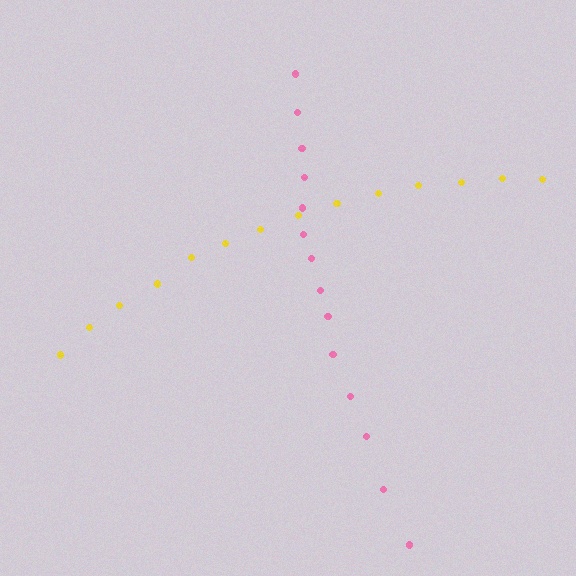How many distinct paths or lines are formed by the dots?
There are 2 distinct paths.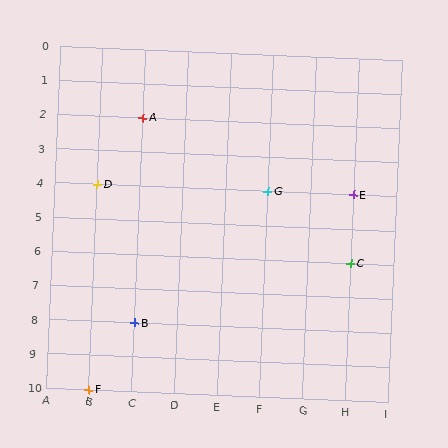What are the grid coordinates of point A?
Point A is at grid coordinates (C, 2).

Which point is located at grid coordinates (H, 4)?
Point E is at (H, 4).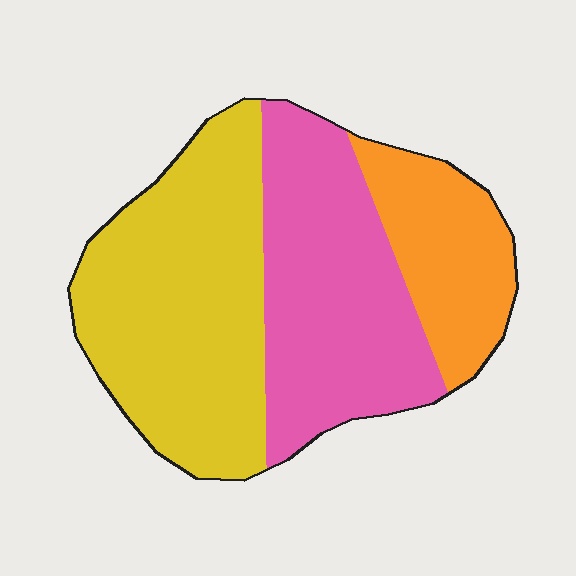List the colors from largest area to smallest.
From largest to smallest: yellow, pink, orange.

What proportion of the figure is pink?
Pink takes up about three eighths (3/8) of the figure.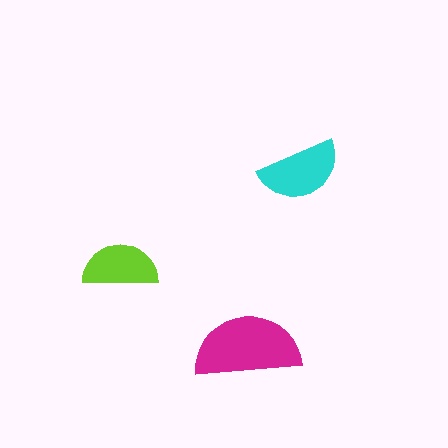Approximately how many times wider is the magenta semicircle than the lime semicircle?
About 1.5 times wider.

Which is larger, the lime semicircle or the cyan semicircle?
The cyan one.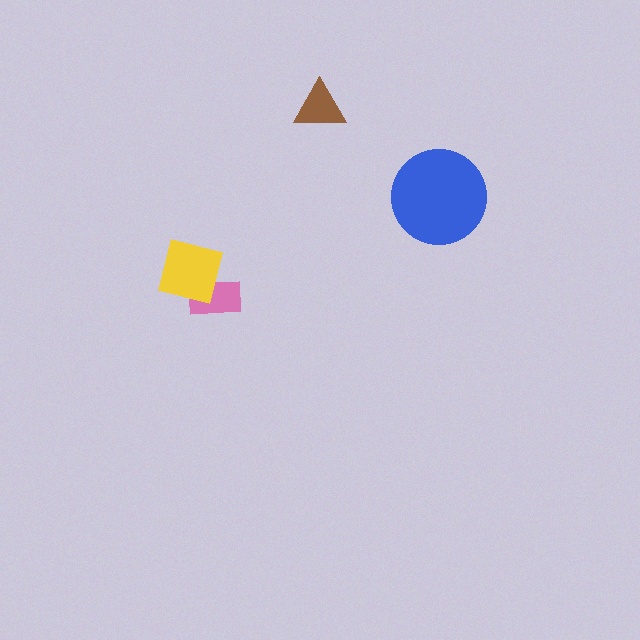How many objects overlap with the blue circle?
0 objects overlap with the blue circle.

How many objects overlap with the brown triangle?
0 objects overlap with the brown triangle.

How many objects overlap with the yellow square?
1 object overlaps with the yellow square.